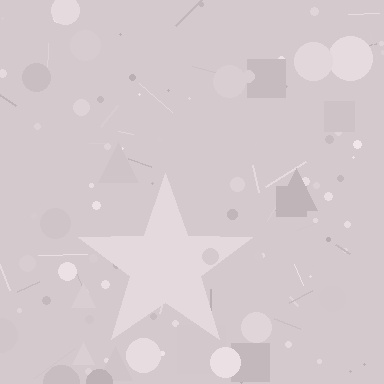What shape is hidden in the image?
A star is hidden in the image.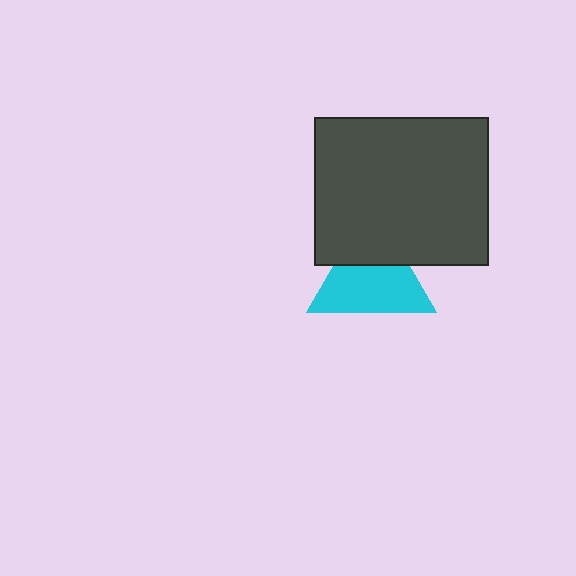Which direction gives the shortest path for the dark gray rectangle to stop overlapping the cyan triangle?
Moving up gives the shortest separation.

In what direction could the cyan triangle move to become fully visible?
The cyan triangle could move down. That would shift it out from behind the dark gray rectangle entirely.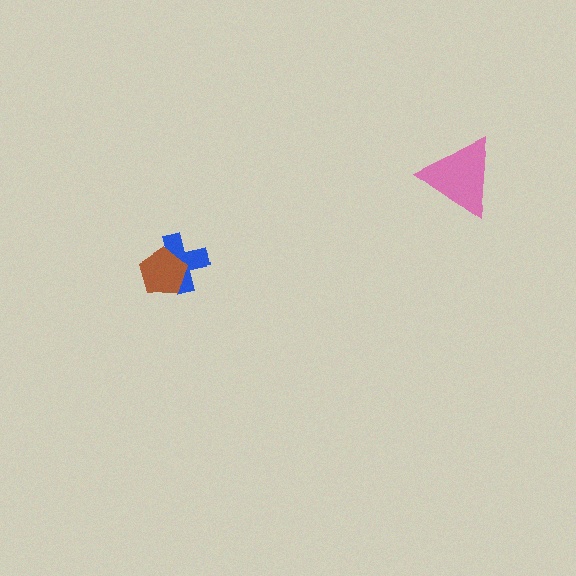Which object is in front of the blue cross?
The brown pentagon is in front of the blue cross.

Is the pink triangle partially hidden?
No, no other shape covers it.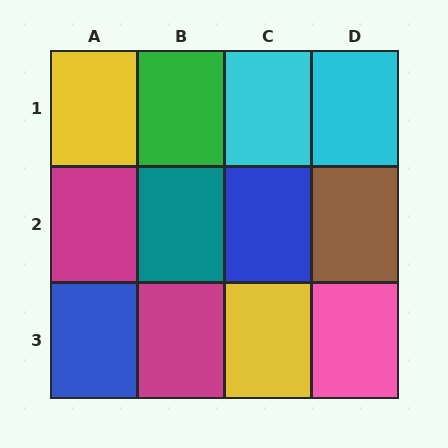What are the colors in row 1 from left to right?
Yellow, green, cyan, cyan.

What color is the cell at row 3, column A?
Blue.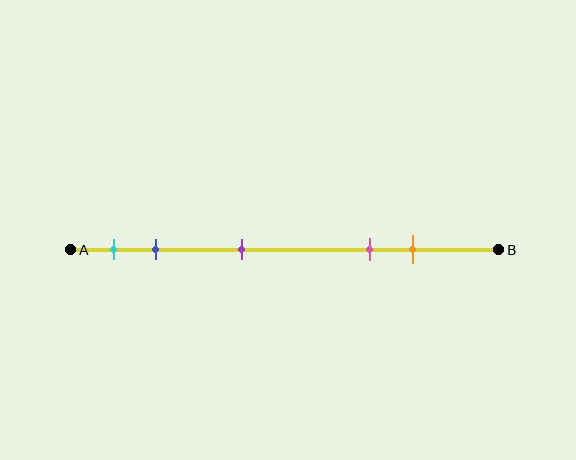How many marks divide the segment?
There are 5 marks dividing the segment.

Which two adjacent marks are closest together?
The cyan and blue marks are the closest adjacent pair.